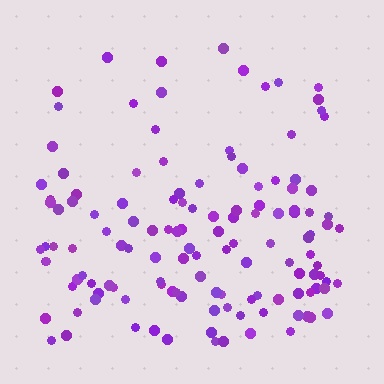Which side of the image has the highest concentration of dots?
The bottom.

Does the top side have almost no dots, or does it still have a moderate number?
Still a moderate number, just noticeably fewer than the bottom.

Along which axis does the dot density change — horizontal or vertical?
Vertical.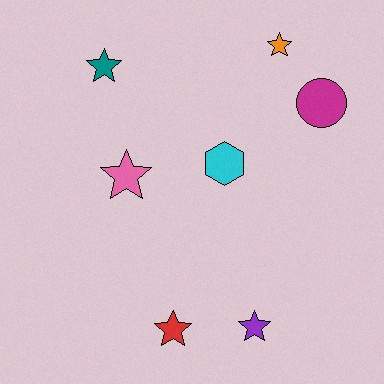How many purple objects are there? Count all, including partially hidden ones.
There is 1 purple object.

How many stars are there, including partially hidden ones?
There are 5 stars.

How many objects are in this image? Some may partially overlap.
There are 7 objects.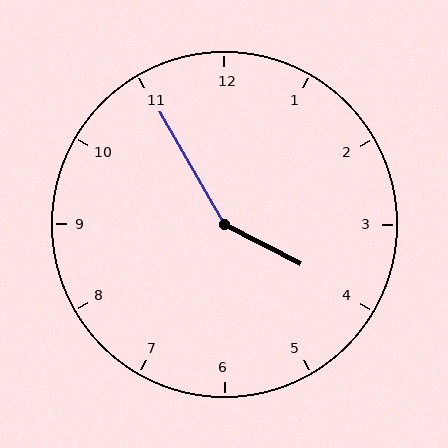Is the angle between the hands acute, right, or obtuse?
It is obtuse.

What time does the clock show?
3:55.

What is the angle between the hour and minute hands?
Approximately 148 degrees.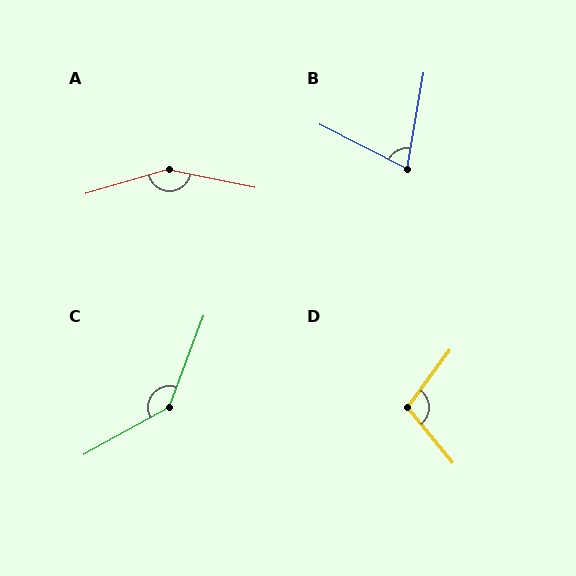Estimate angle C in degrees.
Approximately 140 degrees.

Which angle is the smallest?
B, at approximately 73 degrees.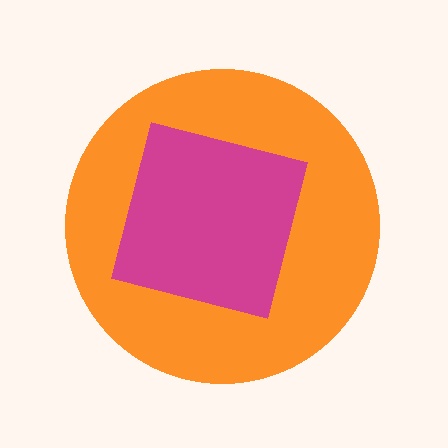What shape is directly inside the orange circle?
The magenta square.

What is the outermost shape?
The orange circle.